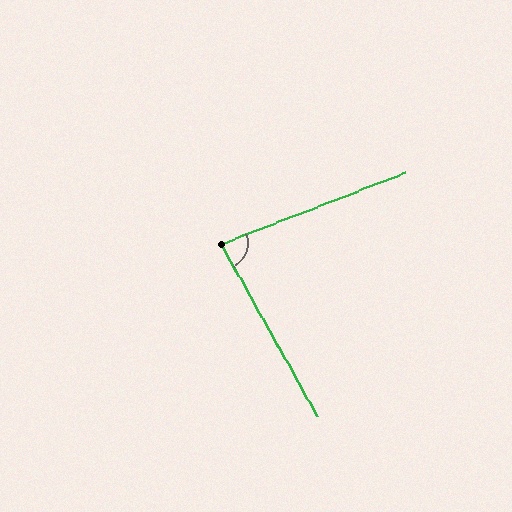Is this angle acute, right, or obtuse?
It is acute.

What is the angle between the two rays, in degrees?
Approximately 82 degrees.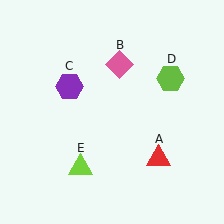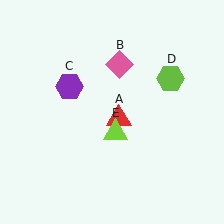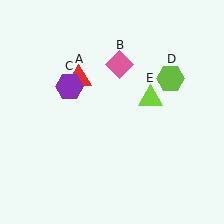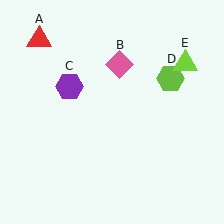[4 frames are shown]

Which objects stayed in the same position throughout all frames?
Pink diamond (object B) and purple hexagon (object C) and lime hexagon (object D) remained stationary.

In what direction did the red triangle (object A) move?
The red triangle (object A) moved up and to the left.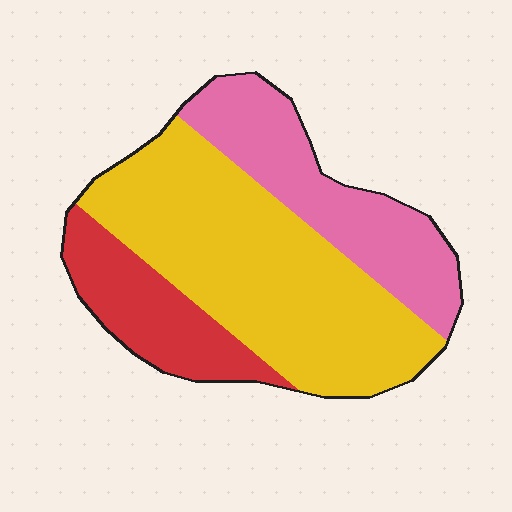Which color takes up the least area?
Red, at roughly 20%.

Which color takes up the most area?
Yellow, at roughly 55%.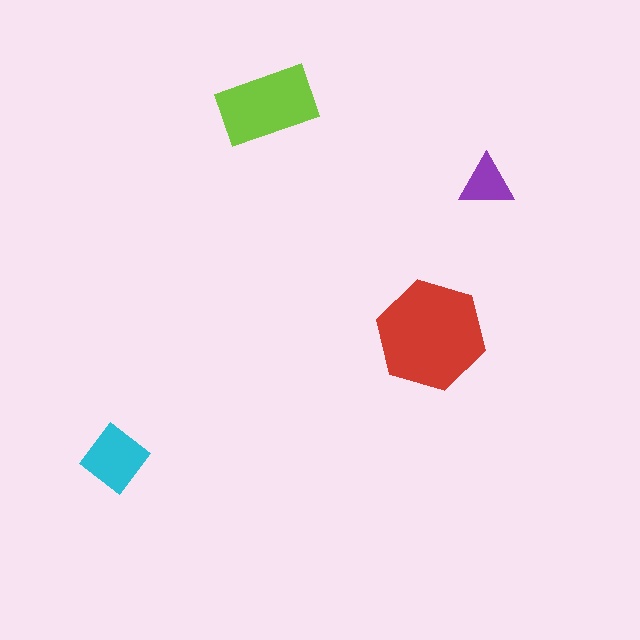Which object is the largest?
The red hexagon.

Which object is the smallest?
The purple triangle.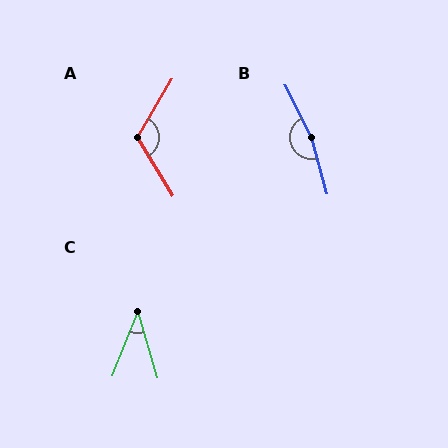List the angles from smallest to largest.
C (37°), A (118°), B (169°).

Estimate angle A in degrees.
Approximately 118 degrees.